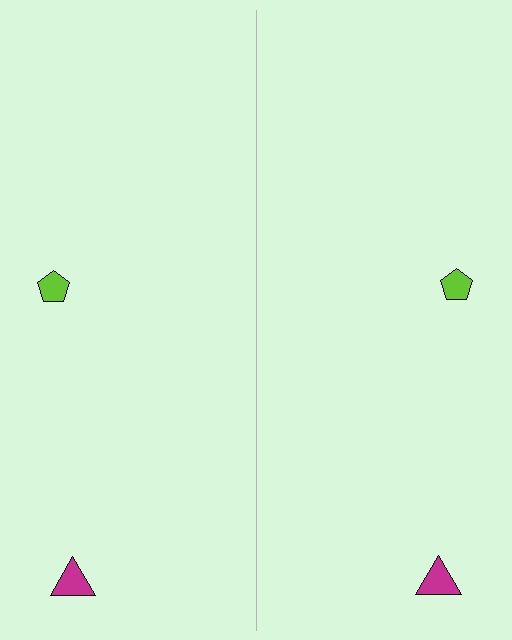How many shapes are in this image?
There are 4 shapes in this image.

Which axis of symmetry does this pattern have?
The pattern has a vertical axis of symmetry running through the center of the image.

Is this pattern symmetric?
Yes, this pattern has bilateral (reflection) symmetry.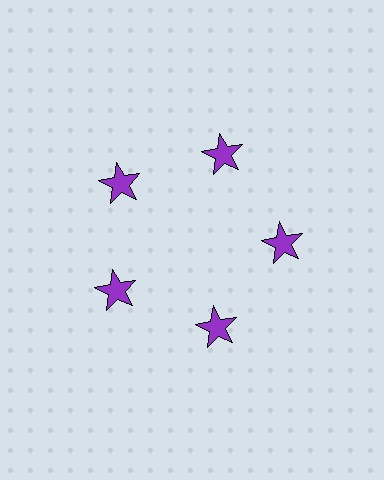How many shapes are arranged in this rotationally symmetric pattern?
There are 5 shapes, arranged in 5 groups of 1.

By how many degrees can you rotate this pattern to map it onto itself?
The pattern maps onto itself every 72 degrees of rotation.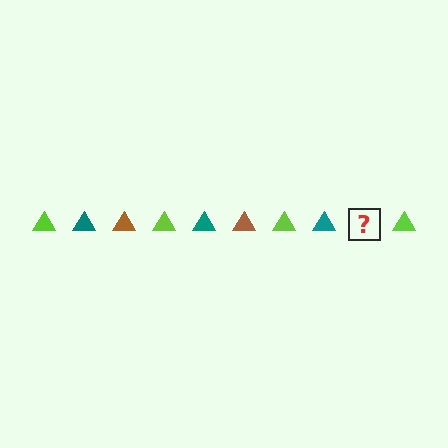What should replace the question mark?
The question mark should be replaced with a brown triangle.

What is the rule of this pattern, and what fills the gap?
The rule is that the pattern cycles through lime, teal, brown triangles. The gap should be filled with a brown triangle.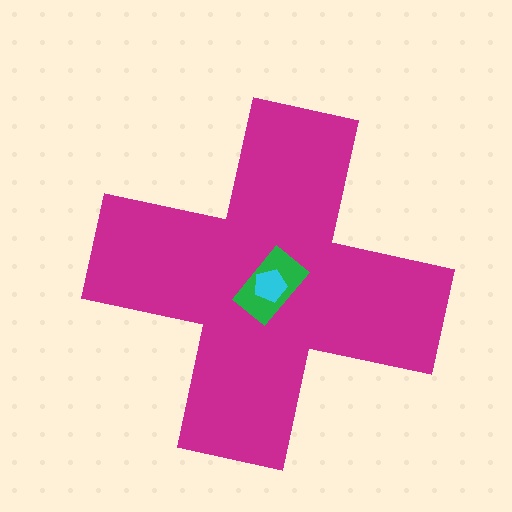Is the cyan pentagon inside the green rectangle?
Yes.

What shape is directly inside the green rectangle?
The cyan pentagon.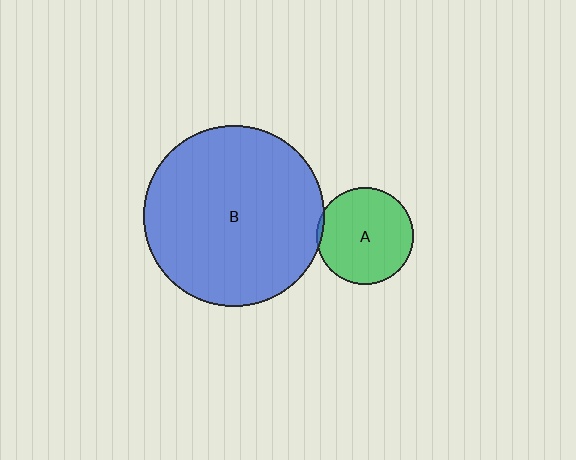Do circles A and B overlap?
Yes.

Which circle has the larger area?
Circle B (blue).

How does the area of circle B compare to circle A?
Approximately 3.5 times.